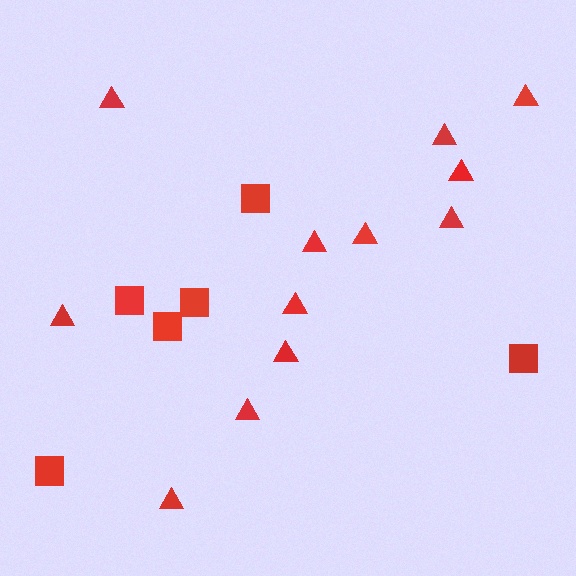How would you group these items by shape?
There are 2 groups: one group of triangles (12) and one group of squares (6).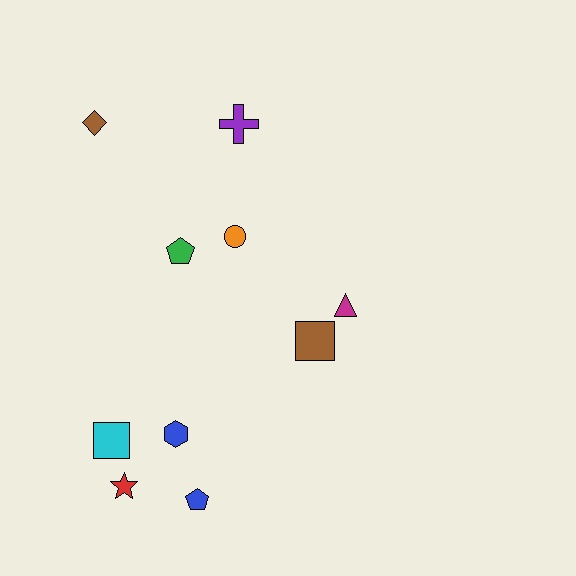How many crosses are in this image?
There is 1 cross.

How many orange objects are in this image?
There is 1 orange object.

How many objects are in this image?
There are 10 objects.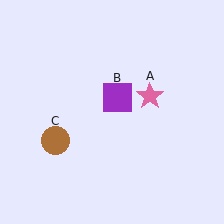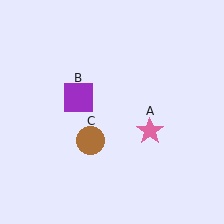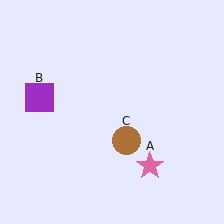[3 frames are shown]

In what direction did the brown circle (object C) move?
The brown circle (object C) moved right.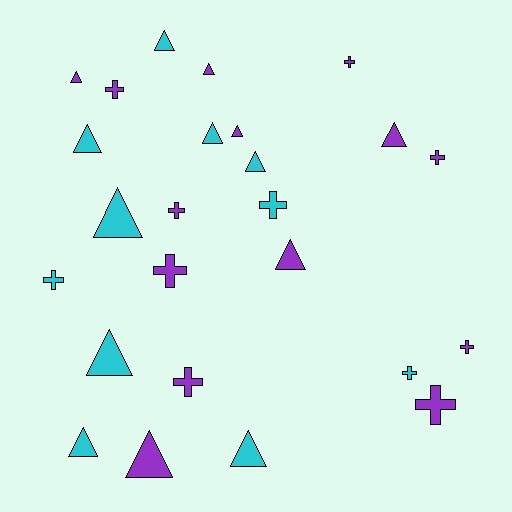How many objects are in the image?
There are 25 objects.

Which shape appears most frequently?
Triangle, with 14 objects.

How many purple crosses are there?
There are 8 purple crosses.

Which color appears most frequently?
Purple, with 14 objects.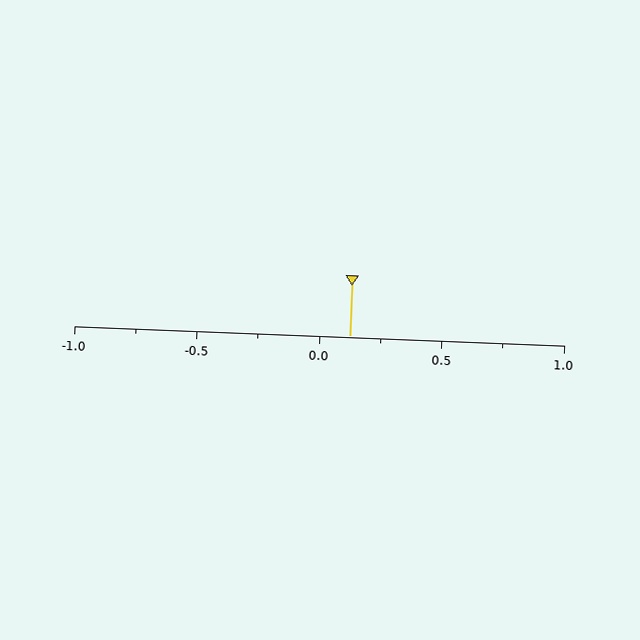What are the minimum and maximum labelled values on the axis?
The axis runs from -1.0 to 1.0.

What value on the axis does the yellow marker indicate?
The marker indicates approximately 0.12.